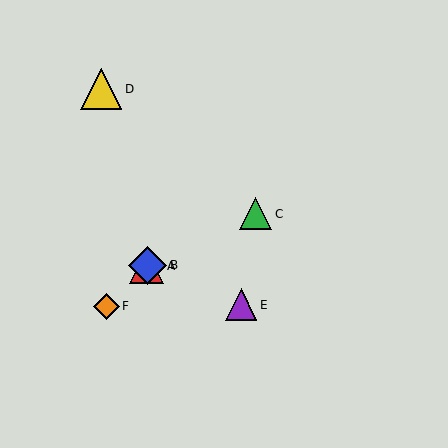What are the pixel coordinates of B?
Object B is at (148, 265).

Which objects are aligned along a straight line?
Objects A, B, F are aligned along a straight line.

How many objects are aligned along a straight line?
3 objects (A, B, F) are aligned along a straight line.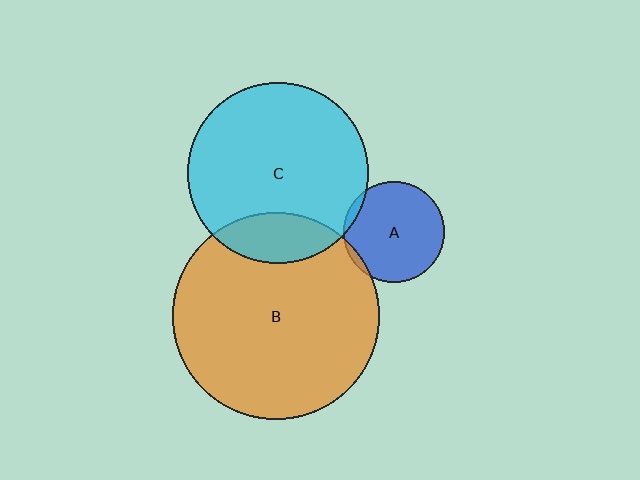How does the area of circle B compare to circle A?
Approximately 4.2 times.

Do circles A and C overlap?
Yes.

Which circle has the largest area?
Circle B (orange).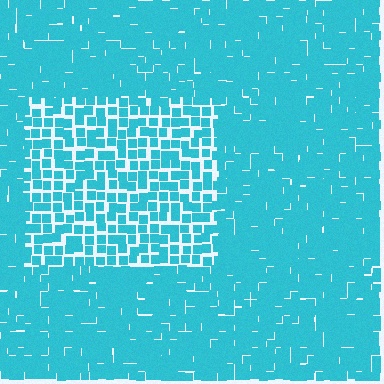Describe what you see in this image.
The image contains small cyan elements arranged at two different densities. A rectangle-shaped region is visible where the elements are less densely packed than the surrounding area.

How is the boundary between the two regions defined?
The boundary is defined by a change in element density (approximately 1.7x ratio). All elements are the same color, size, and shape.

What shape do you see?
I see a rectangle.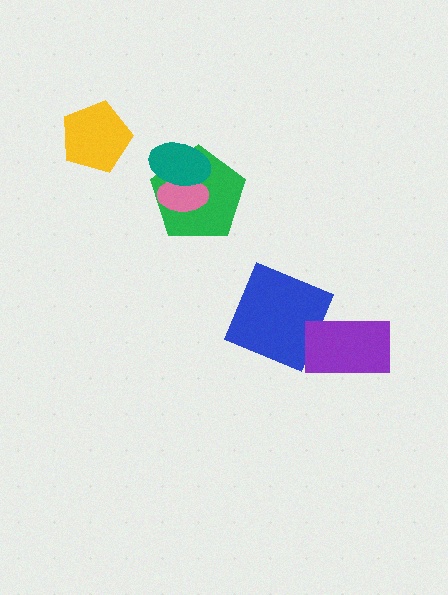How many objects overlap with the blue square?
1 object overlaps with the blue square.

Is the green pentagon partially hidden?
Yes, it is partially covered by another shape.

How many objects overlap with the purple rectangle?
1 object overlaps with the purple rectangle.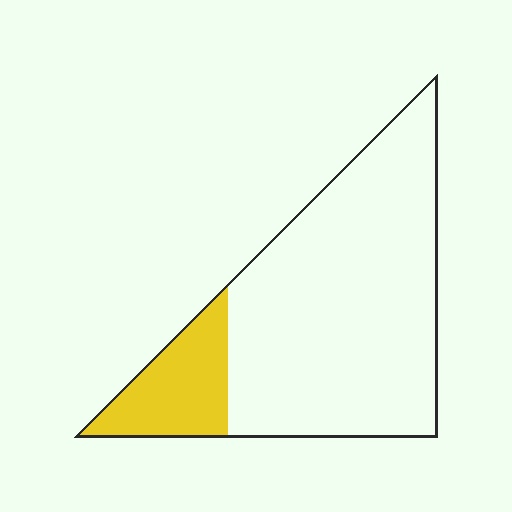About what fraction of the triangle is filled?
About one sixth (1/6).